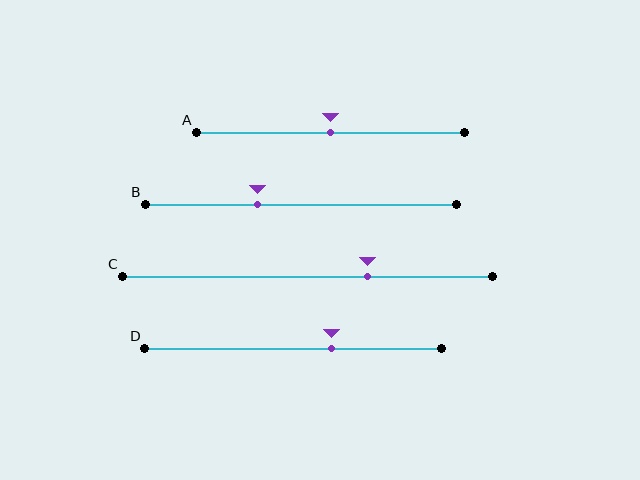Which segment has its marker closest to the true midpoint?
Segment A has its marker closest to the true midpoint.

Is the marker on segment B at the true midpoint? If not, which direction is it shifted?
No, the marker on segment B is shifted to the left by about 14% of the segment length.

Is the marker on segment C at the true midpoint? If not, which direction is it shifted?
No, the marker on segment C is shifted to the right by about 16% of the segment length.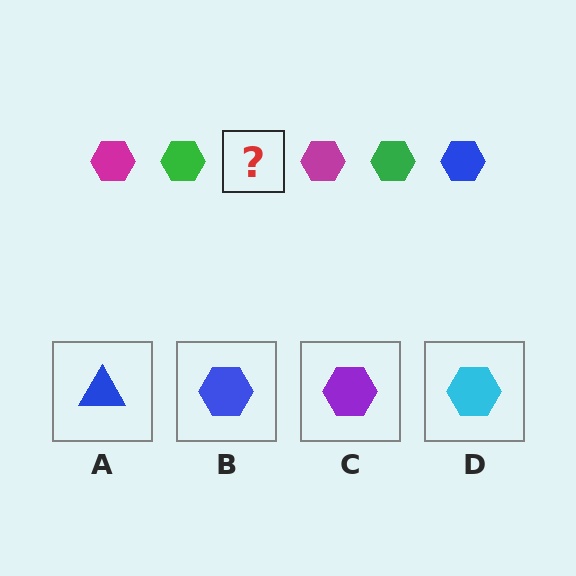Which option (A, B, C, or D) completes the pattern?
B.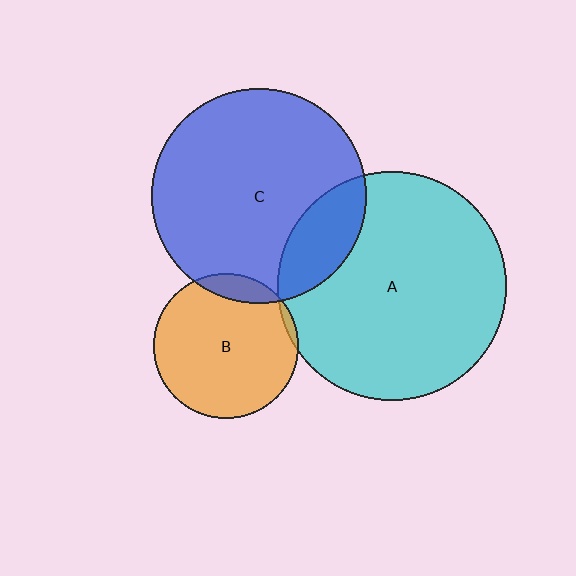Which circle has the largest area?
Circle A (cyan).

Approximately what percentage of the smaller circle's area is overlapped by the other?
Approximately 5%.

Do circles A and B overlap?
Yes.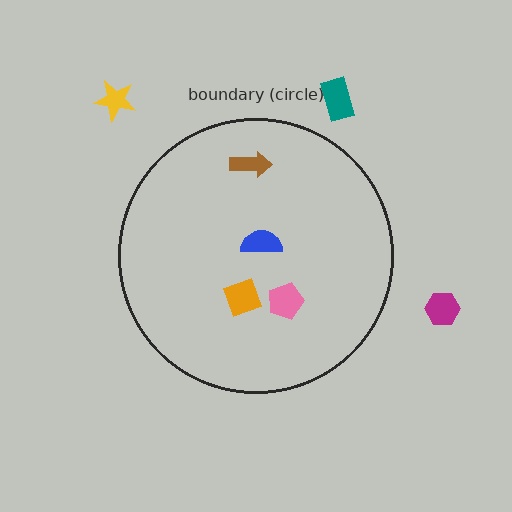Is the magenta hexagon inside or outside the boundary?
Outside.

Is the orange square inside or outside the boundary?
Inside.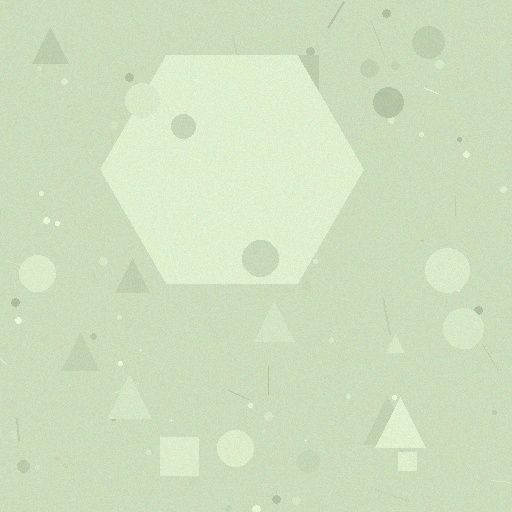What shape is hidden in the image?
A hexagon is hidden in the image.